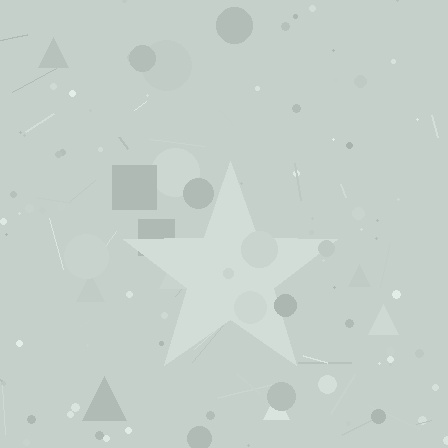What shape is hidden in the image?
A star is hidden in the image.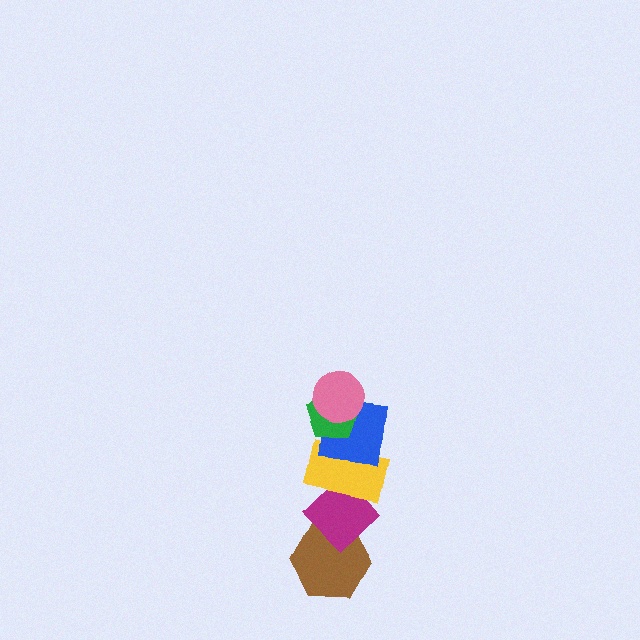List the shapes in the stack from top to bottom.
From top to bottom: the pink circle, the green pentagon, the blue square, the yellow rectangle, the magenta diamond, the brown hexagon.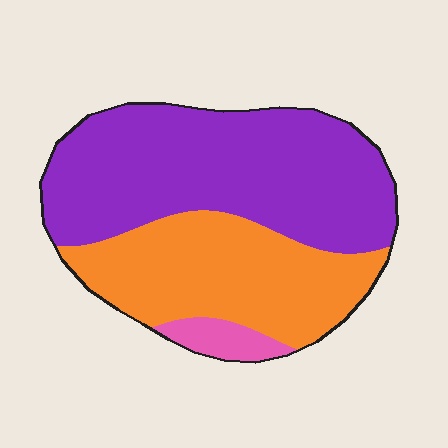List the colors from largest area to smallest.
From largest to smallest: purple, orange, pink.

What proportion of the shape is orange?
Orange takes up about three eighths (3/8) of the shape.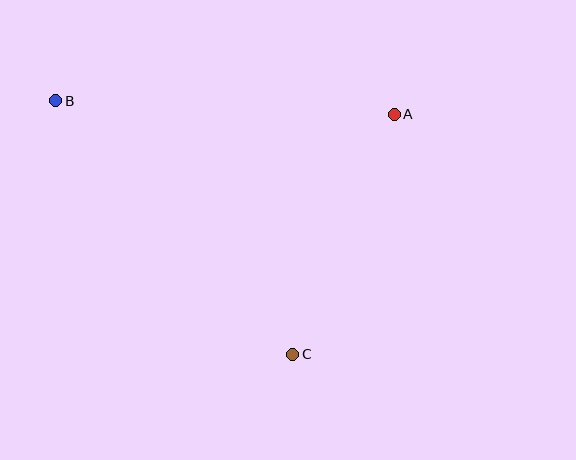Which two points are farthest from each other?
Points B and C are farthest from each other.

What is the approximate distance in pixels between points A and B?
The distance between A and B is approximately 338 pixels.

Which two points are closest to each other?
Points A and C are closest to each other.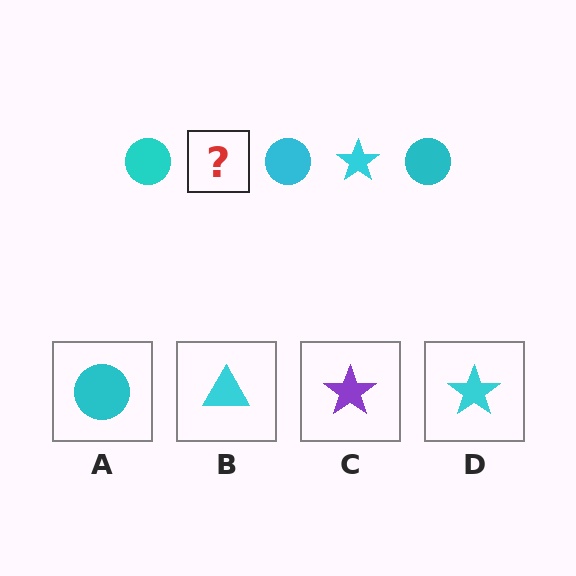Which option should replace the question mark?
Option D.